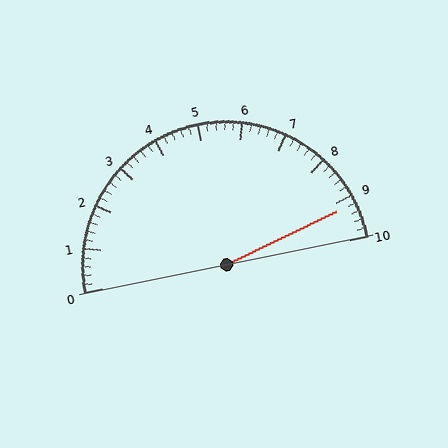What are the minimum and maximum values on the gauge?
The gauge ranges from 0 to 10.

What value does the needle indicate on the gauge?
The needle indicates approximately 9.2.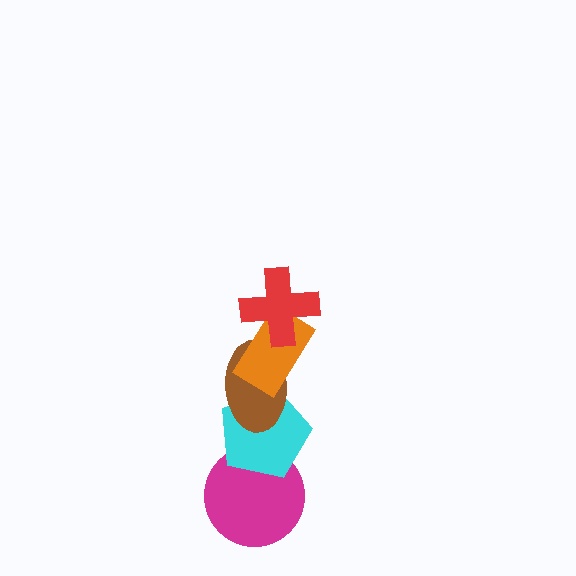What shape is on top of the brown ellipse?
The orange rectangle is on top of the brown ellipse.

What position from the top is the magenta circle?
The magenta circle is 5th from the top.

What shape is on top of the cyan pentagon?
The brown ellipse is on top of the cyan pentagon.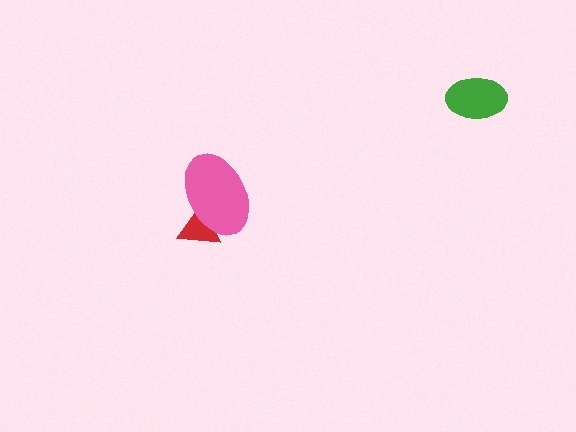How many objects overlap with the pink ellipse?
1 object overlaps with the pink ellipse.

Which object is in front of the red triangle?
The pink ellipse is in front of the red triangle.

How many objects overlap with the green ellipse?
0 objects overlap with the green ellipse.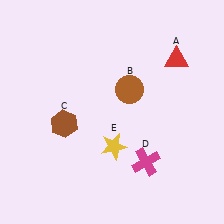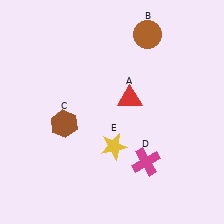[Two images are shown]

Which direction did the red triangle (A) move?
The red triangle (A) moved left.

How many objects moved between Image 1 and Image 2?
2 objects moved between the two images.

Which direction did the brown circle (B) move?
The brown circle (B) moved up.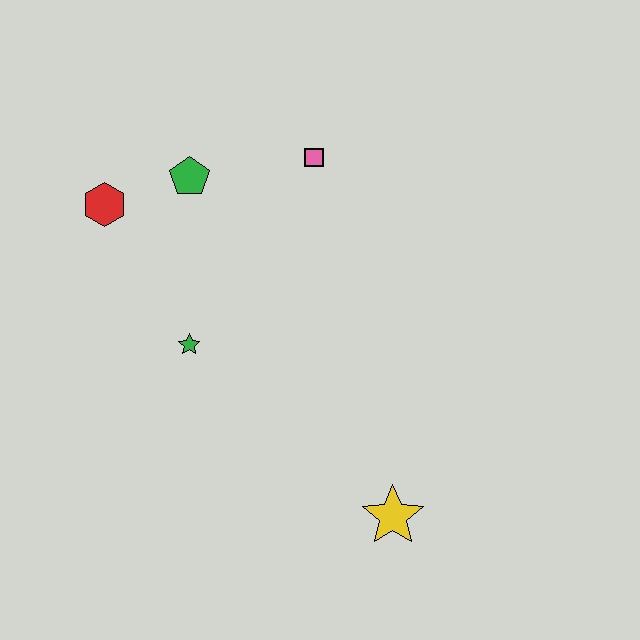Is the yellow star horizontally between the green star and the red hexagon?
No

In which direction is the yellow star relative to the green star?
The yellow star is to the right of the green star.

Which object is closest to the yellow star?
The green star is closest to the yellow star.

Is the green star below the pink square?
Yes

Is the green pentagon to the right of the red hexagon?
Yes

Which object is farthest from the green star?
The yellow star is farthest from the green star.